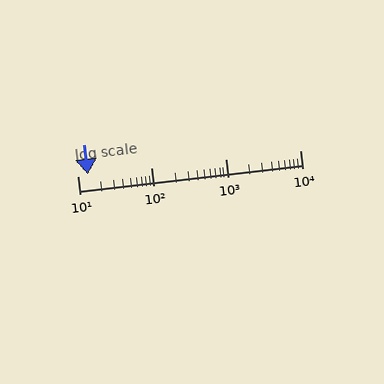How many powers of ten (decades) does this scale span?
The scale spans 3 decades, from 10 to 10000.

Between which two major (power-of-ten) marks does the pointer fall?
The pointer is between 10 and 100.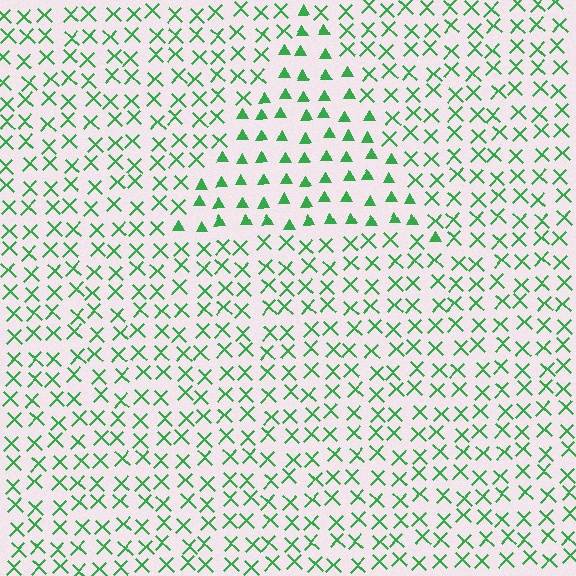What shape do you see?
I see a triangle.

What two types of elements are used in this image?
The image uses triangles inside the triangle region and X marks outside it.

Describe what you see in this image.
The image is filled with small green elements arranged in a uniform grid. A triangle-shaped region contains triangles, while the surrounding area contains X marks. The boundary is defined purely by the change in element shape.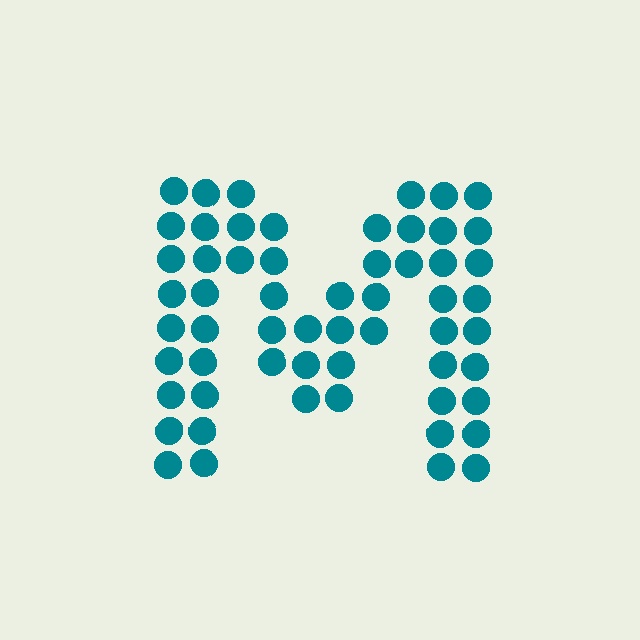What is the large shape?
The large shape is the letter M.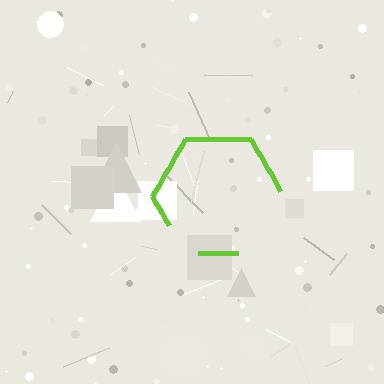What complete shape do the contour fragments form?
The contour fragments form a hexagon.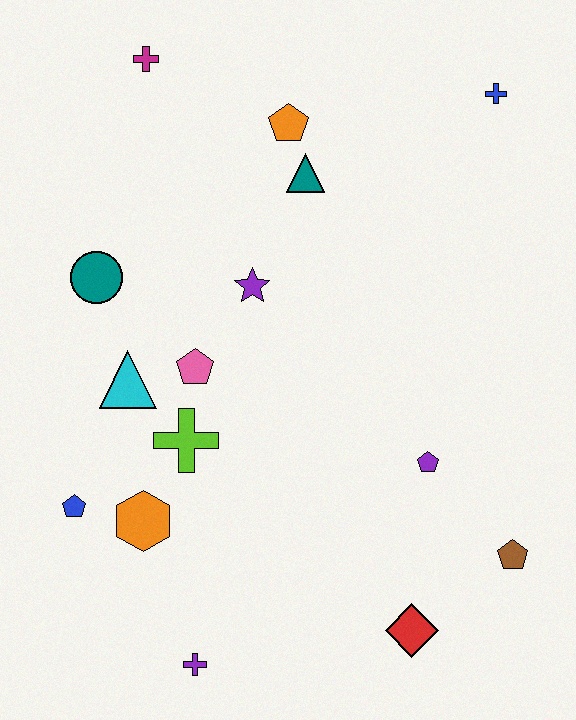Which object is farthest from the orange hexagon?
The blue cross is farthest from the orange hexagon.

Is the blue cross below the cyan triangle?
No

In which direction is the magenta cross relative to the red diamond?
The magenta cross is above the red diamond.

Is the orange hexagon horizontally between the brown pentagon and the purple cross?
No